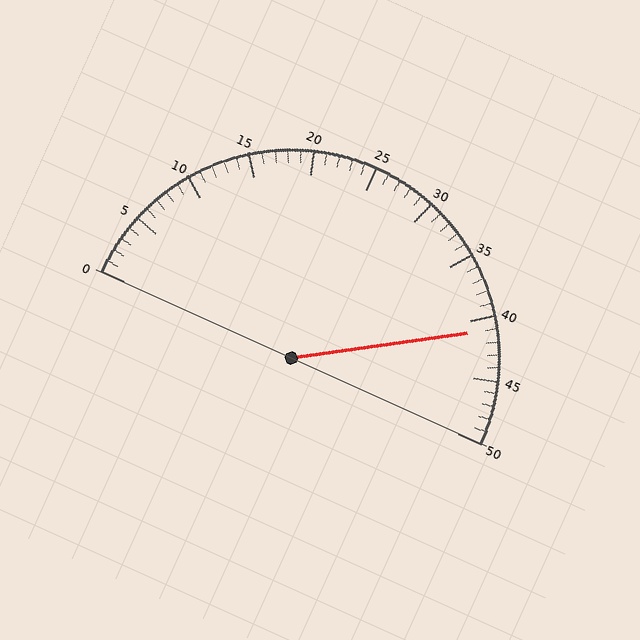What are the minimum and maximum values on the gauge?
The gauge ranges from 0 to 50.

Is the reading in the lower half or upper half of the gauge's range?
The reading is in the upper half of the range (0 to 50).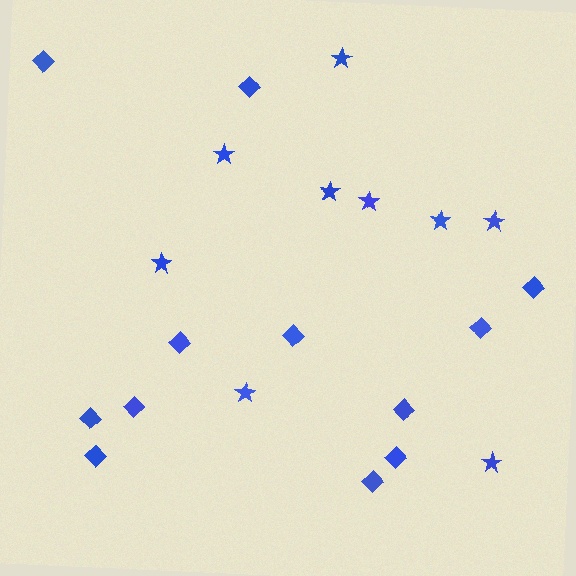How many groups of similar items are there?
There are 2 groups: one group of stars (9) and one group of diamonds (12).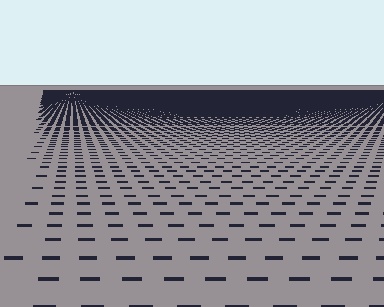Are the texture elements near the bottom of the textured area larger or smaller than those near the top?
Larger. Near the bottom, elements are closer to the viewer and appear at a bigger on-screen size.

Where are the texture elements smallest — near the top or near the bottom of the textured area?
Near the top.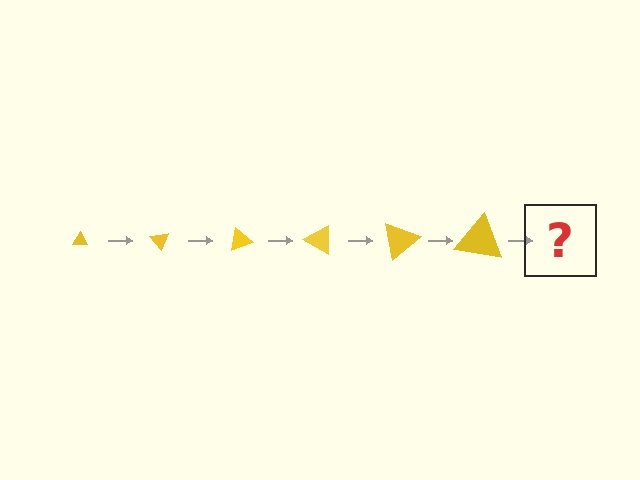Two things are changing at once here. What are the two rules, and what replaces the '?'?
The two rules are that the triangle grows larger each step and it rotates 50 degrees each step. The '?' should be a triangle, larger than the previous one and rotated 300 degrees from the start.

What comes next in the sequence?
The next element should be a triangle, larger than the previous one and rotated 300 degrees from the start.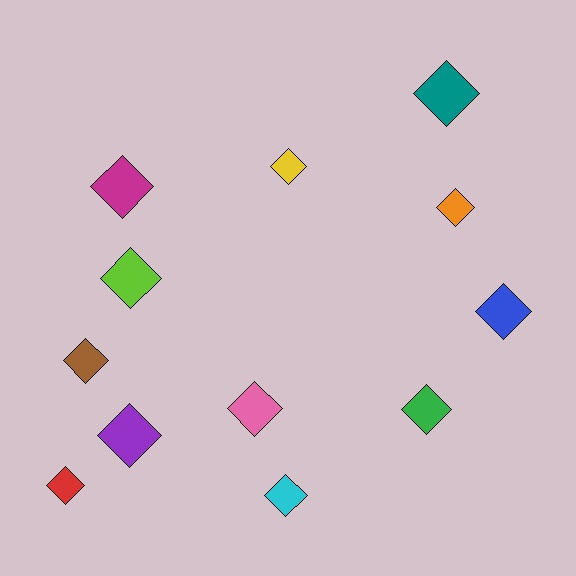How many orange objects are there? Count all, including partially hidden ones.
There is 1 orange object.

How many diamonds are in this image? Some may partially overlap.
There are 12 diamonds.